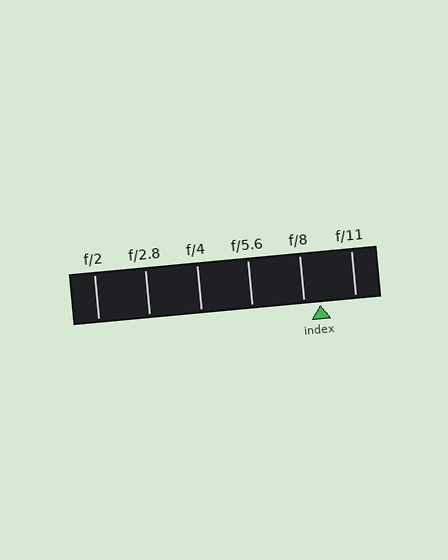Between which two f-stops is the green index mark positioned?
The index mark is between f/8 and f/11.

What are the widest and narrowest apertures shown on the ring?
The widest aperture shown is f/2 and the narrowest is f/11.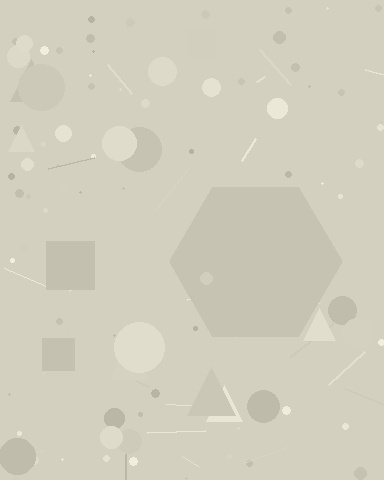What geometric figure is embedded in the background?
A hexagon is embedded in the background.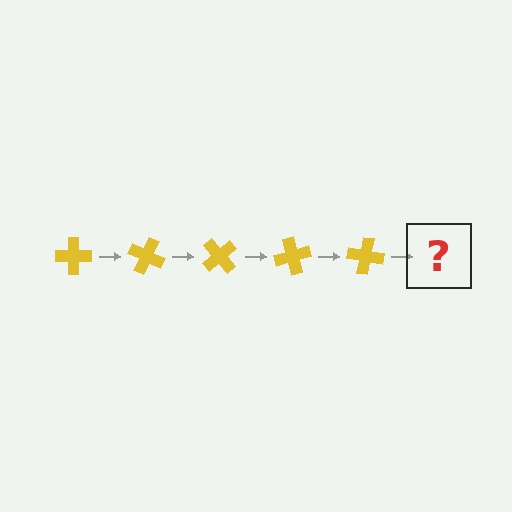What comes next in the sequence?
The next element should be a yellow cross rotated 125 degrees.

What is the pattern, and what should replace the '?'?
The pattern is that the cross rotates 25 degrees each step. The '?' should be a yellow cross rotated 125 degrees.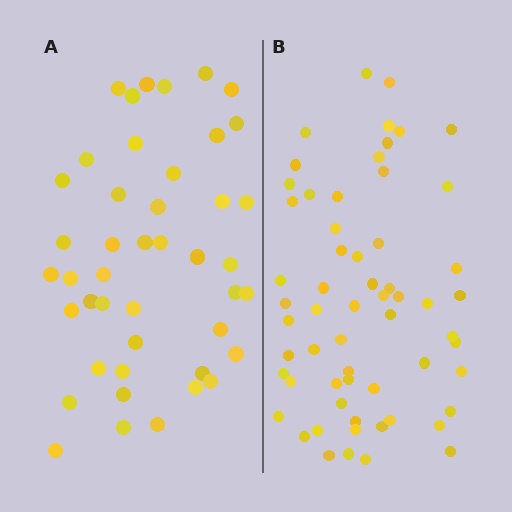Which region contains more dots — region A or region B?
Region B (the right region) has more dots.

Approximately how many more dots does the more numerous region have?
Region B has approximately 15 more dots than region A.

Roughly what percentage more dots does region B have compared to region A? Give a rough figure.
About 35% more.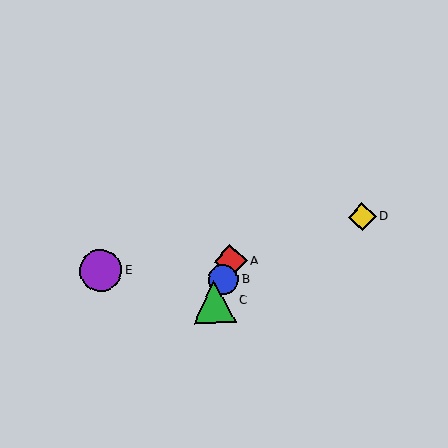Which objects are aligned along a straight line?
Objects A, B, C are aligned along a straight line.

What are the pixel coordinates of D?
Object D is at (362, 217).